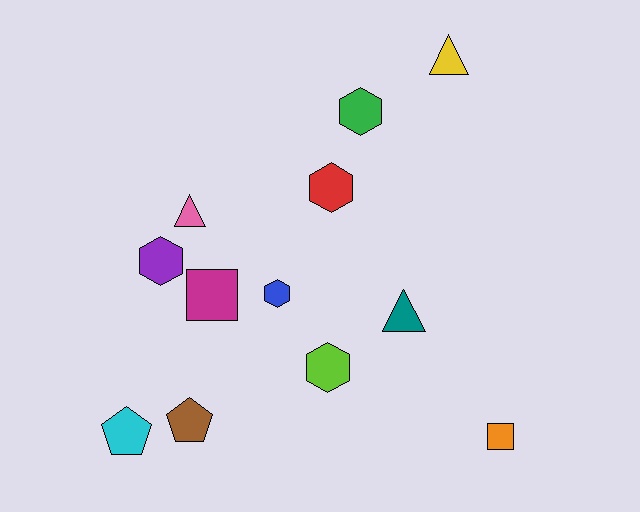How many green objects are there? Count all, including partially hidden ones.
There is 1 green object.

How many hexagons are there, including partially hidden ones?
There are 5 hexagons.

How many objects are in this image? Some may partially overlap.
There are 12 objects.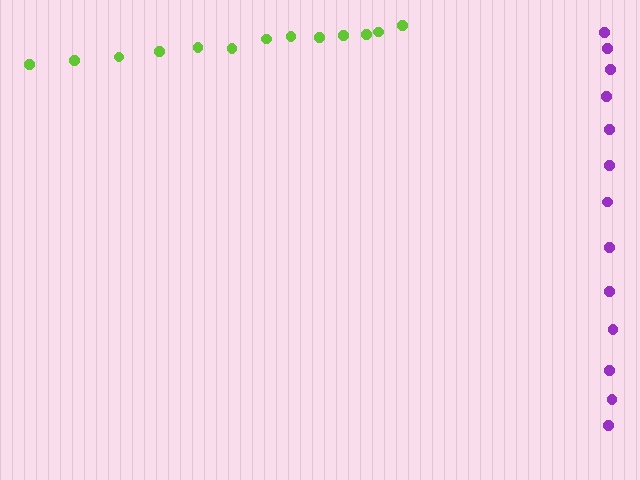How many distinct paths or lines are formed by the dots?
There are 2 distinct paths.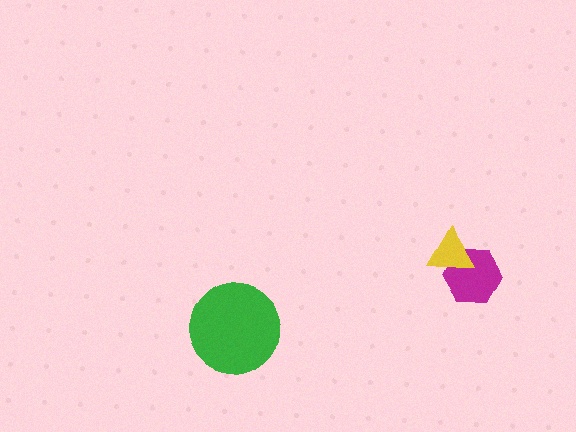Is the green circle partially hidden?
No, no other shape covers it.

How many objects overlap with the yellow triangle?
1 object overlaps with the yellow triangle.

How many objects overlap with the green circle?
0 objects overlap with the green circle.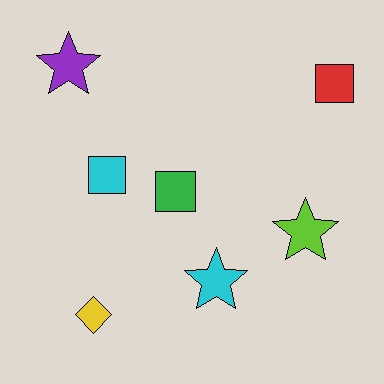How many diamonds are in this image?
There is 1 diamond.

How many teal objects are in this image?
There are no teal objects.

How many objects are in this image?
There are 7 objects.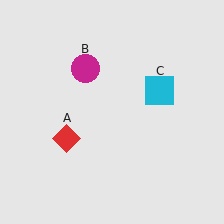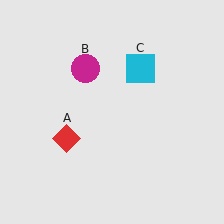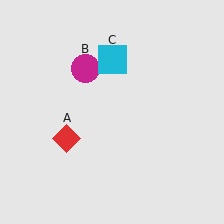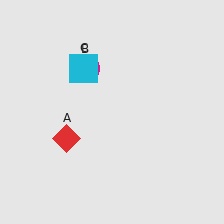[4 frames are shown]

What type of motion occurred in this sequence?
The cyan square (object C) rotated counterclockwise around the center of the scene.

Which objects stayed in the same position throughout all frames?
Red diamond (object A) and magenta circle (object B) remained stationary.